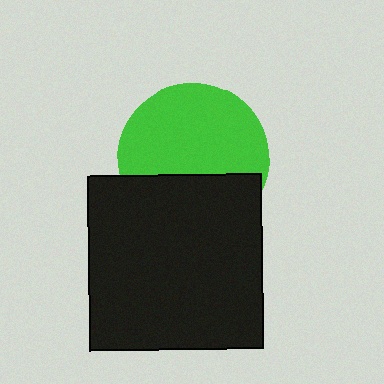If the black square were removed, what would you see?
You would see the complete green circle.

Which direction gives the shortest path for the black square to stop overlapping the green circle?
Moving down gives the shortest separation.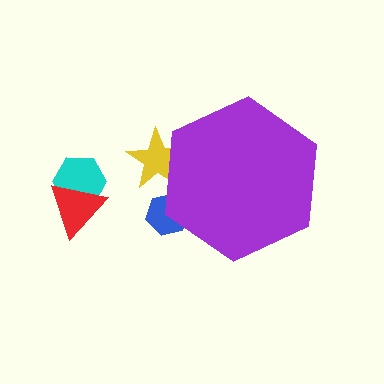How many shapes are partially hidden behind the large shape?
2 shapes are partially hidden.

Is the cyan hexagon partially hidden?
No, the cyan hexagon is fully visible.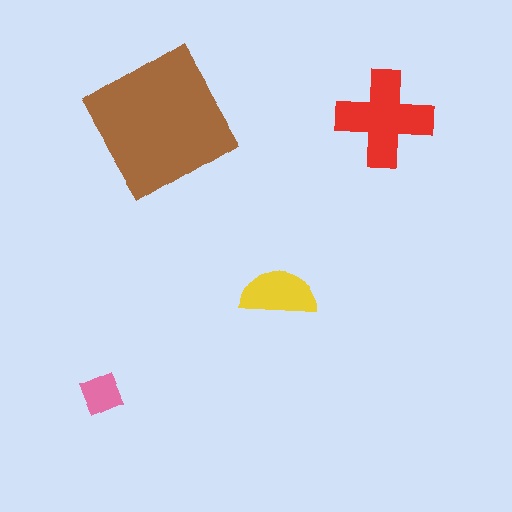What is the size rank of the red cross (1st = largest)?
2nd.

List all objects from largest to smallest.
The brown diamond, the red cross, the yellow semicircle, the pink diamond.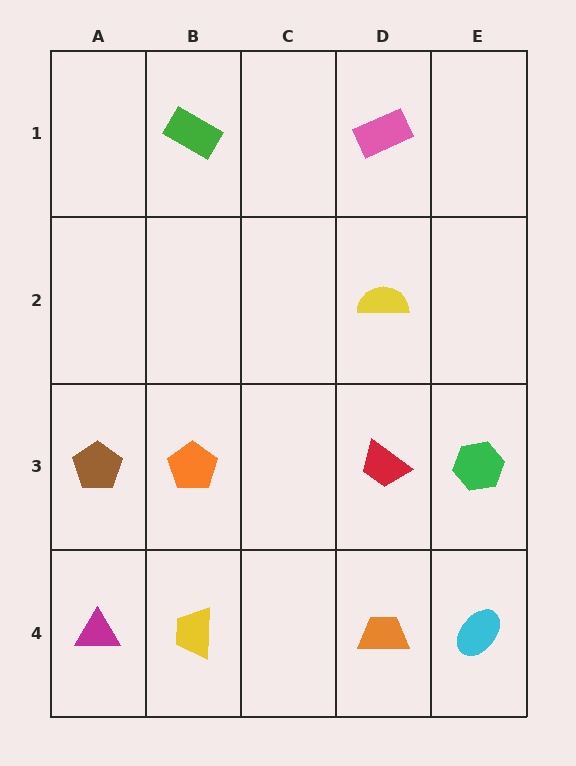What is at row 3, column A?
A brown pentagon.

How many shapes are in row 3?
4 shapes.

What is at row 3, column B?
An orange pentagon.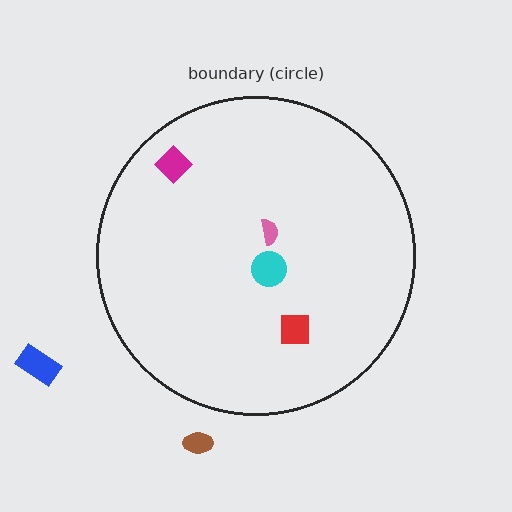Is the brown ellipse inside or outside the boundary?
Outside.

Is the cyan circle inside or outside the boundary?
Inside.